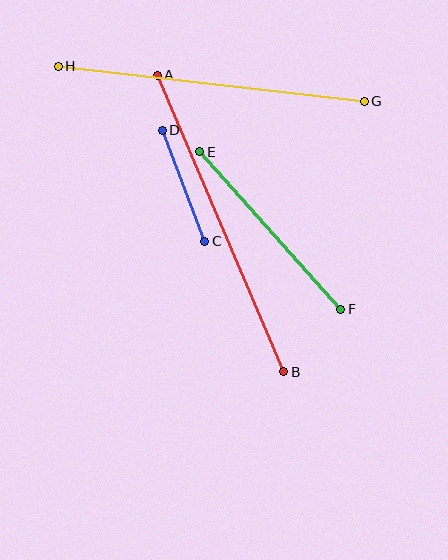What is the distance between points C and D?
The distance is approximately 119 pixels.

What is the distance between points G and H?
The distance is approximately 308 pixels.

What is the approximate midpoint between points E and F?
The midpoint is at approximately (270, 230) pixels.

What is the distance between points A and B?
The distance is approximately 322 pixels.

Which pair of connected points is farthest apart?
Points A and B are farthest apart.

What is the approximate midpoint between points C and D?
The midpoint is at approximately (183, 186) pixels.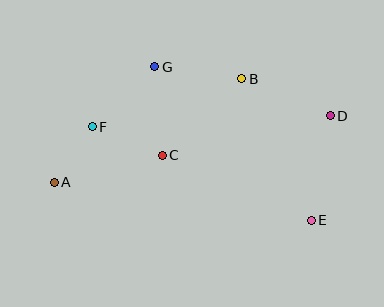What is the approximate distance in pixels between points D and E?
The distance between D and E is approximately 106 pixels.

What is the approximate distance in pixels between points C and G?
The distance between C and G is approximately 89 pixels.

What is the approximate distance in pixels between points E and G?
The distance between E and G is approximately 219 pixels.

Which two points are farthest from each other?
Points A and D are farthest from each other.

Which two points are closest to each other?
Points A and F are closest to each other.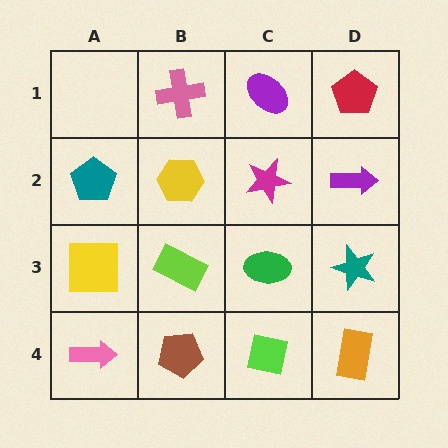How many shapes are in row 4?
4 shapes.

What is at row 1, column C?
A purple ellipse.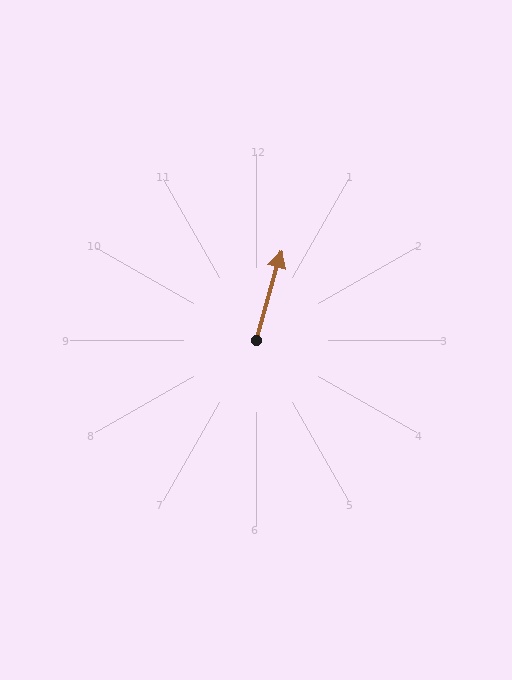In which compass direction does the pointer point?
North.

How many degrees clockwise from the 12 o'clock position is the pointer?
Approximately 16 degrees.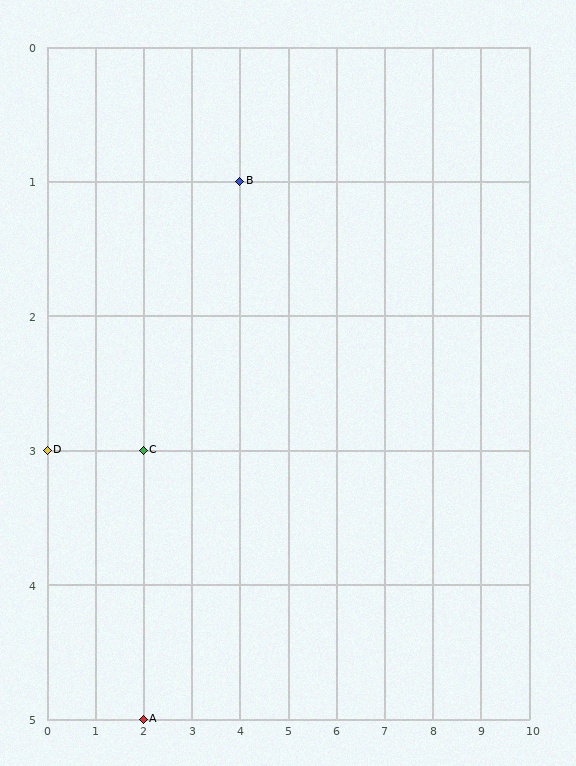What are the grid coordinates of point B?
Point B is at grid coordinates (4, 1).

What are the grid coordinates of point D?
Point D is at grid coordinates (0, 3).